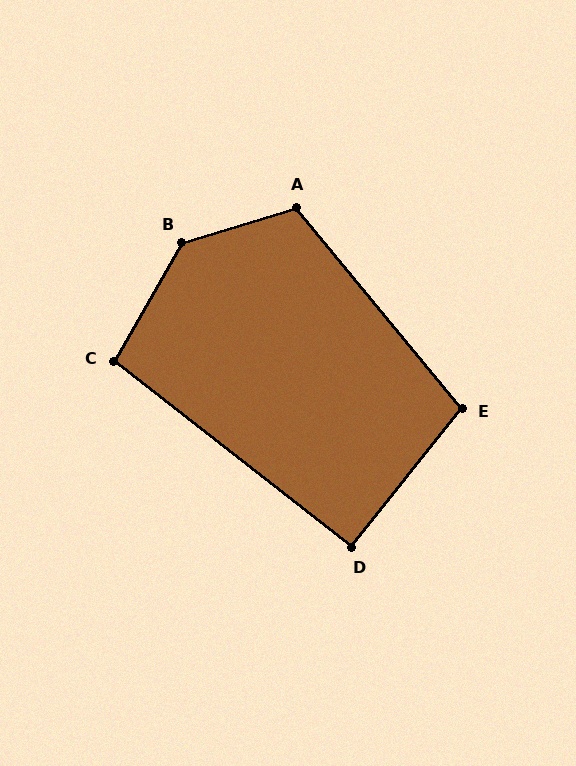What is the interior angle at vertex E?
Approximately 102 degrees (obtuse).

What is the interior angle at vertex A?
Approximately 112 degrees (obtuse).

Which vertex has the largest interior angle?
B, at approximately 137 degrees.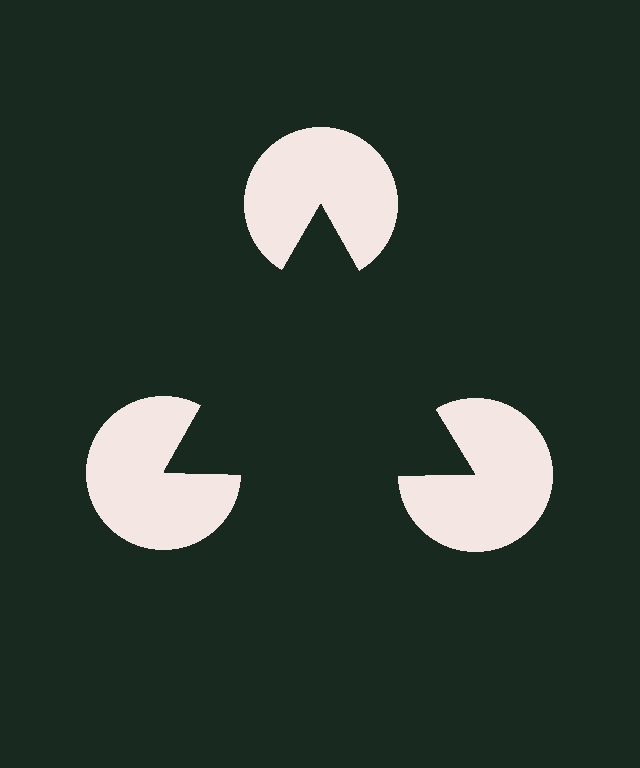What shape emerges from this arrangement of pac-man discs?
An illusory triangle — its edges are inferred from the aligned wedge cuts in the pac-man discs, not physically drawn.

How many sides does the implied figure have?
3 sides.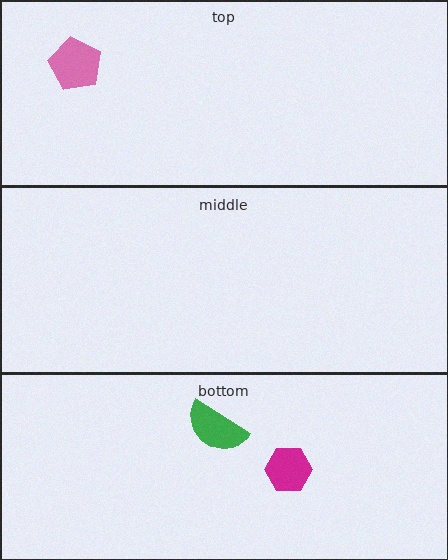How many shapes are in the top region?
1.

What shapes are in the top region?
The pink pentagon.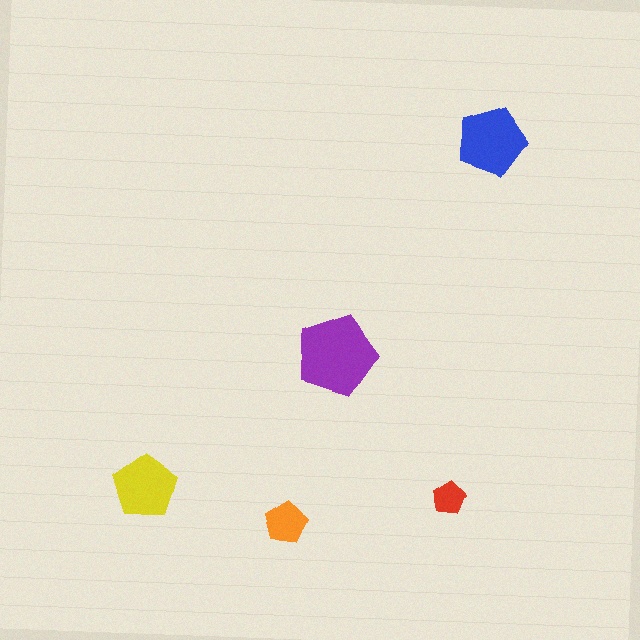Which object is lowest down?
The orange pentagon is bottommost.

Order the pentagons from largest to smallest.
the purple one, the blue one, the yellow one, the orange one, the red one.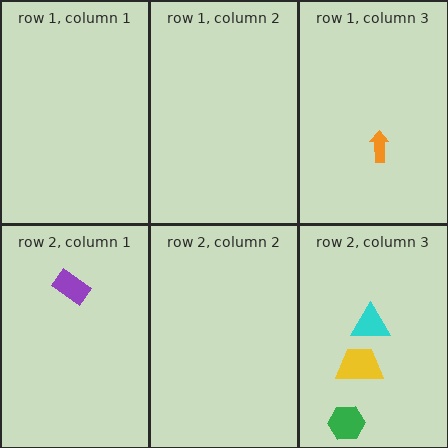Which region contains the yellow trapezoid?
The row 2, column 3 region.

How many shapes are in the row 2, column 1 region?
1.